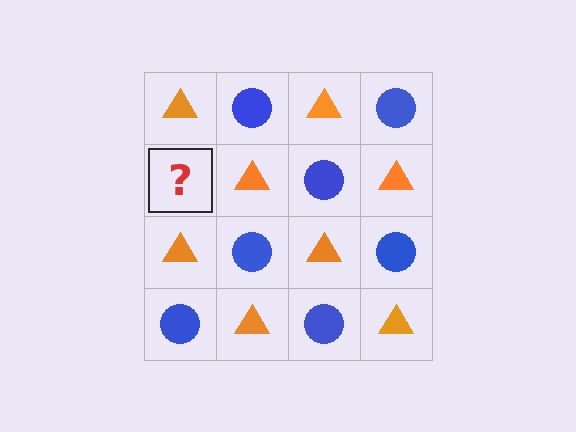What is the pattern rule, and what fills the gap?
The rule is that it alternates orange triangle and blue circle in a checkerboard pattern. The gap should be filled with a blue circle.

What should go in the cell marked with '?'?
The missing cell should contain a blue circle.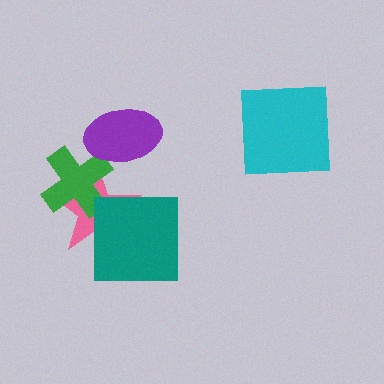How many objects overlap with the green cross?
2 objects overlap with the green cross.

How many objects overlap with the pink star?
2 objects overlap with the pink star.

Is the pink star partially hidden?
Yes, it is partially covered by another shape.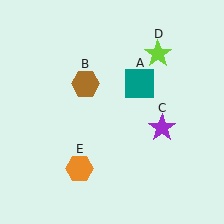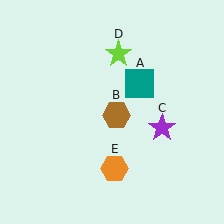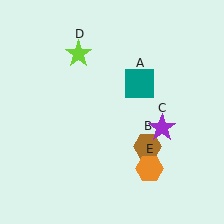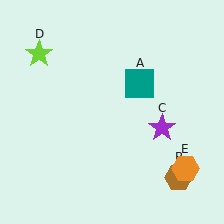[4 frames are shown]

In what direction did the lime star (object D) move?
The lime star (object D) moved left.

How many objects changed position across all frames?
3 objects changed position: brown hexagon (object B), lime star (object D), orange hexagon (object E).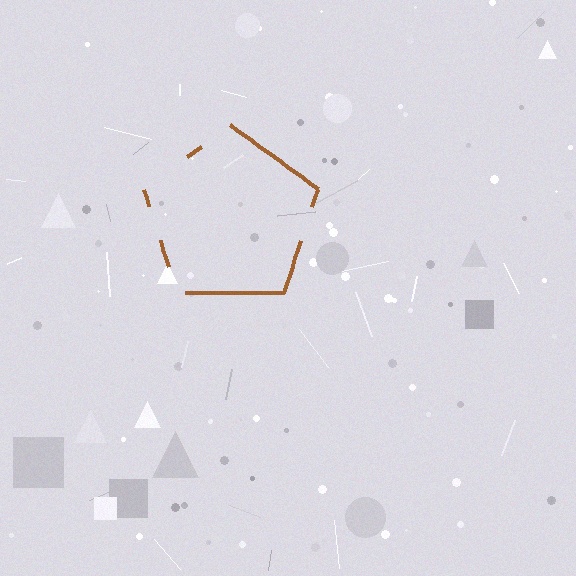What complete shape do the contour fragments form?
The contour fragments form a pentagon.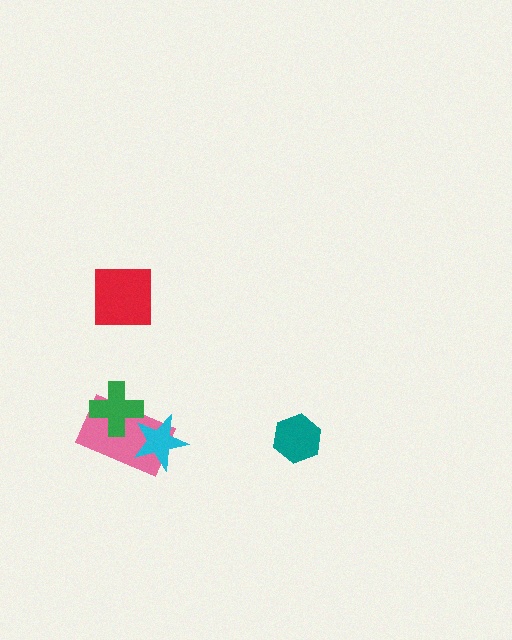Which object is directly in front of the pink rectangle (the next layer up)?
The cyan star is directly in front of the pink rectangle.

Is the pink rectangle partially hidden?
Yes, it is partially covered by another shape.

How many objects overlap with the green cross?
1 object overlaps with the green cross.